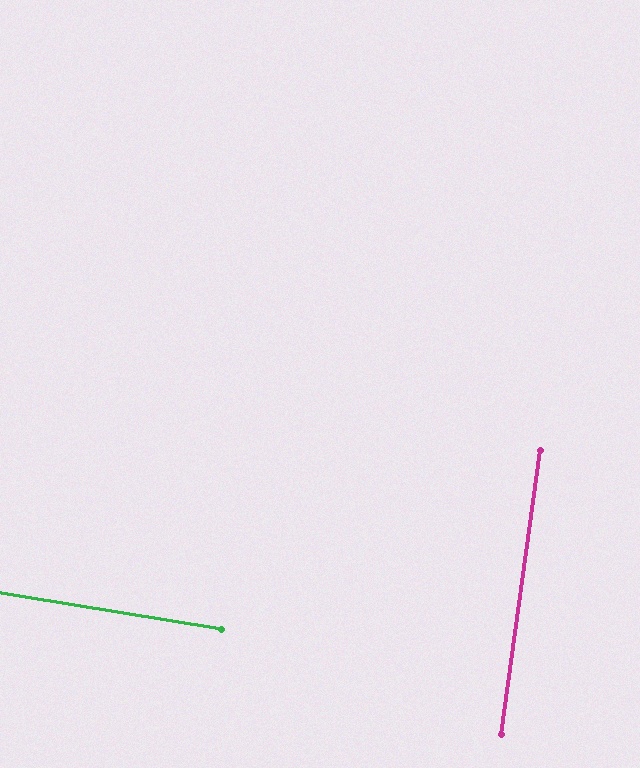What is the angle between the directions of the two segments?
Approximately 89 degrees.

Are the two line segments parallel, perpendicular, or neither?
Perpendicular — they meet at approximately 89°.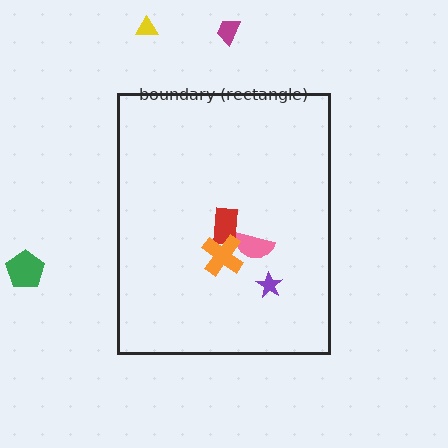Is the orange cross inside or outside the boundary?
Inside.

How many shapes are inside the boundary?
4 inside, 3 outside.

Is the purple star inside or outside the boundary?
Inside.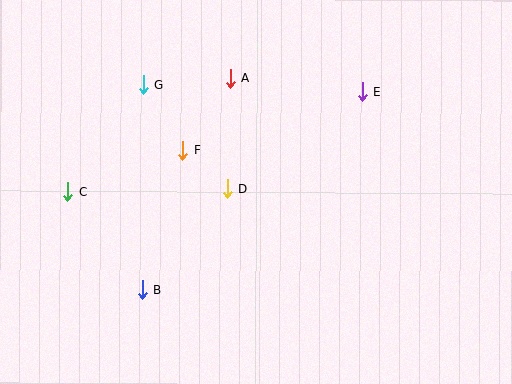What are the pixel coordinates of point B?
Point B is at (143, 290).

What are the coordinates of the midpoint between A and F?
The midpoint between A and F is at (206, 114).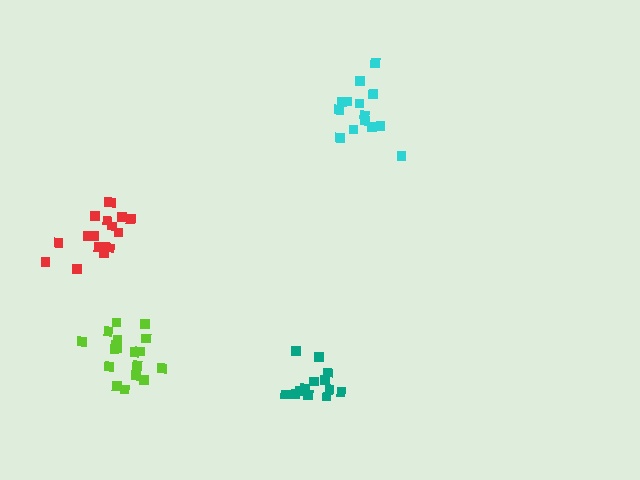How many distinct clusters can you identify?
There are 4 distinct clusters.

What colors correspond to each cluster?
The clusters are colored: teal, red, cyan, lime.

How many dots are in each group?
Group 1: 14 dots, Group 2: 17 dots, Group 3: 15 dots, Group 4: 18 dots (64 total).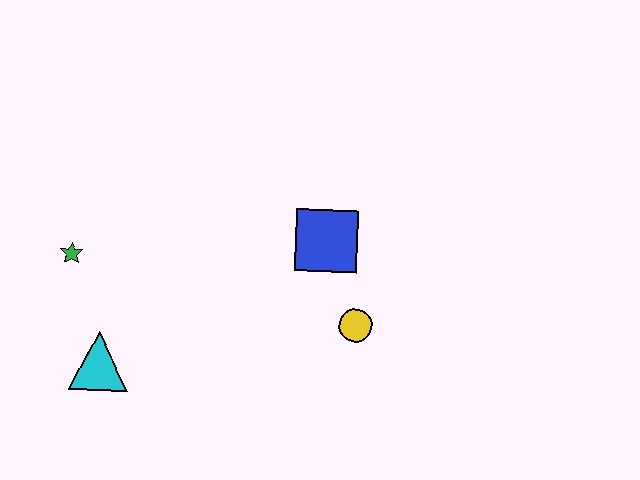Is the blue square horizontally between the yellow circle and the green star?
Yes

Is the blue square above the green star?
Yes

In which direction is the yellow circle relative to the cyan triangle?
The yellow circle is to the right of the cyan triangle.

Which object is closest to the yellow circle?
The blue square is closest to the yellow circle.